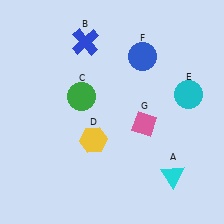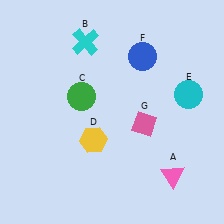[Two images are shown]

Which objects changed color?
A changed from cyan to pink. B changed from blue to cyan.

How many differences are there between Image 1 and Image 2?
There are 2 differences between the two images.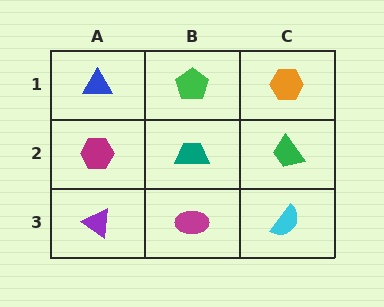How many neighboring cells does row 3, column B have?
3.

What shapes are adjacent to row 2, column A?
A blue triangle (row 1, column A), a purple triangle (row 3, column A), a teal trapezoid (row 2, column B).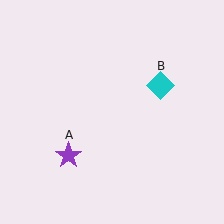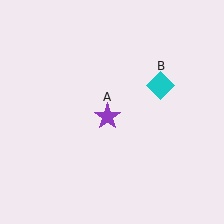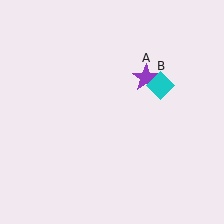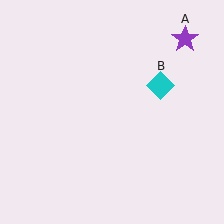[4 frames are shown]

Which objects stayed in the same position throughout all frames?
Cyan diamond (object B) remained stationary.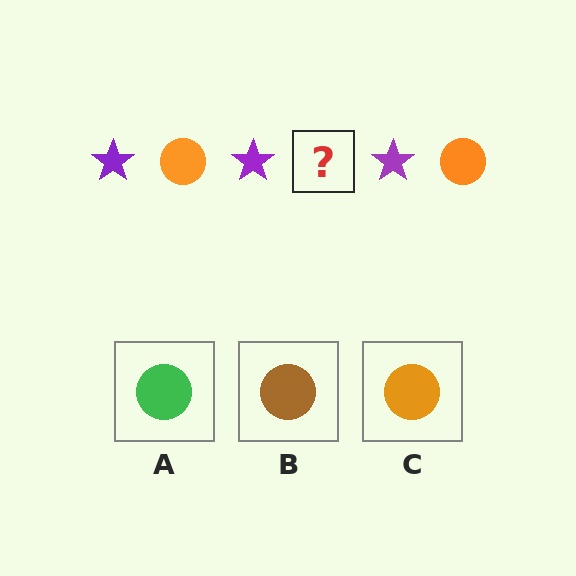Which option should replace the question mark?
Option C.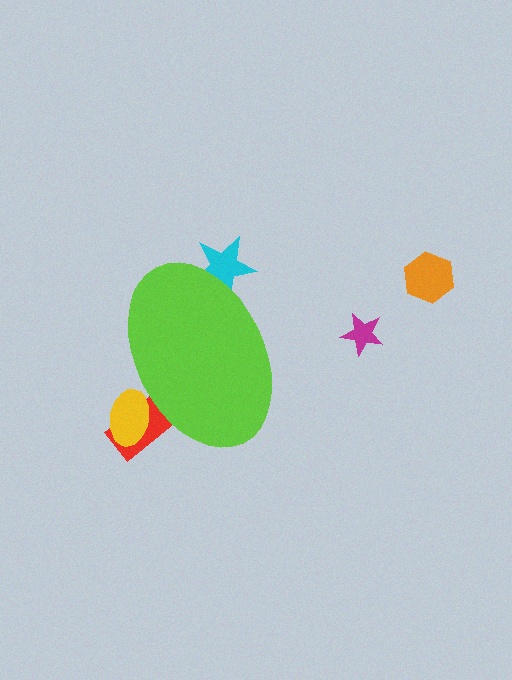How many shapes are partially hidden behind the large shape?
3 shapes are partially hidden.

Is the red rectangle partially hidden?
Yes, the red rectangle is partially hidden behind the lime ellipse.